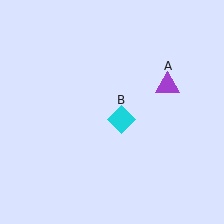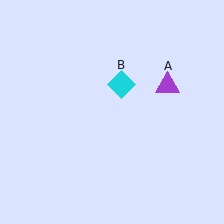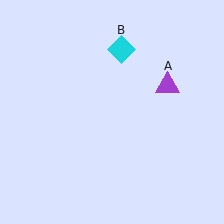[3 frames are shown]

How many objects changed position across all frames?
1 object changed position: cyan diamond (object B).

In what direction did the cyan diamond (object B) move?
The cyan diamond (object B) moved up.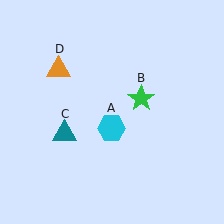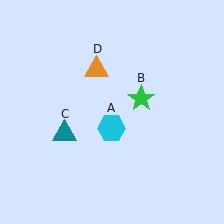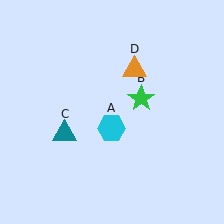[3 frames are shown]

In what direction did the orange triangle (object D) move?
The orange triangle (object D) moved right.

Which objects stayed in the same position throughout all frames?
Cyan hexagon (object A) and green star (object B) and teal triangle (object C) remained stationary.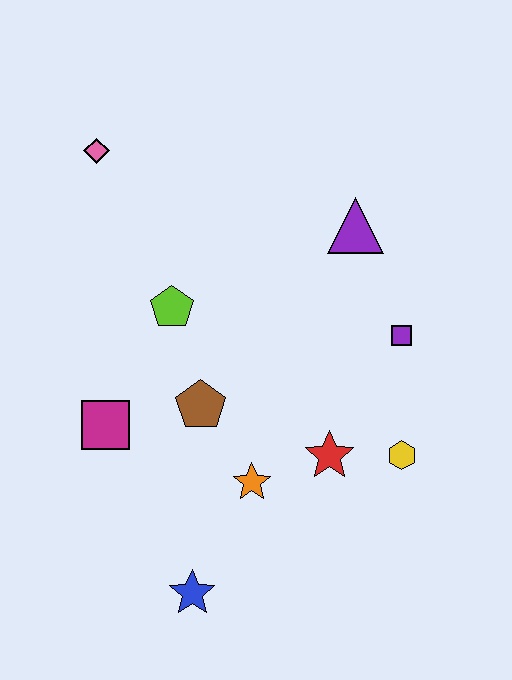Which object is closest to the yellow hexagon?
The red star is closest to the yellow hexagon.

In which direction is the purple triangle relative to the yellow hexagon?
The purple triangle is above the yellow hexagon.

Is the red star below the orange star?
No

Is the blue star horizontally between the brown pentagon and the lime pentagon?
Yes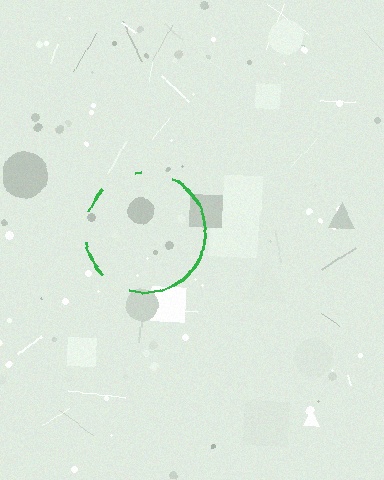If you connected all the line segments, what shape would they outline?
They would outline a circle.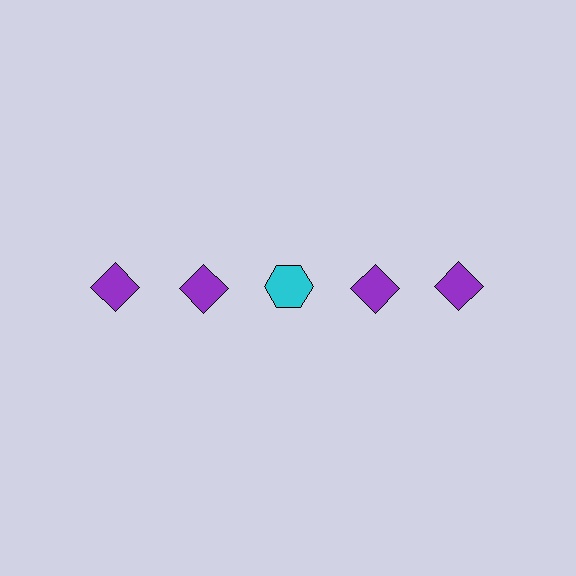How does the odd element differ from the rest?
It differs in both color (cyan instead of purple) and shape (hexagon instead of diamond).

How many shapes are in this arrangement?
There are 5 shapes arranged in a grid pattern.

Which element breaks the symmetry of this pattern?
The cyan hexagon in the top row, center column breaks the symmetry. All other shapes are purple diamonds.